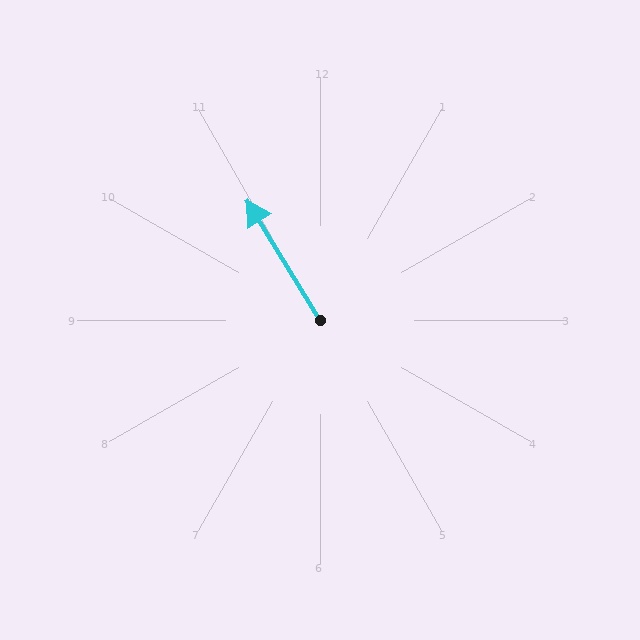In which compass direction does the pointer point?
Northwest.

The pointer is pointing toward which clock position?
Roughly 11 o'clock.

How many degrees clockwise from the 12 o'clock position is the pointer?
Approximately 329 degrees.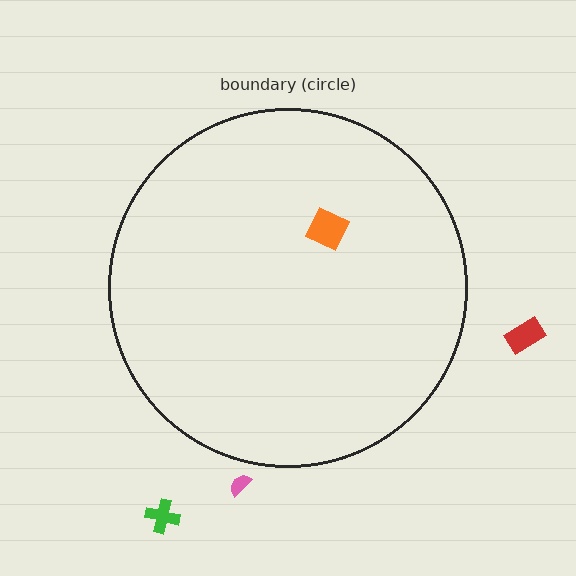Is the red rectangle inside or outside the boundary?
Outside.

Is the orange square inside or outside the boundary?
Inside.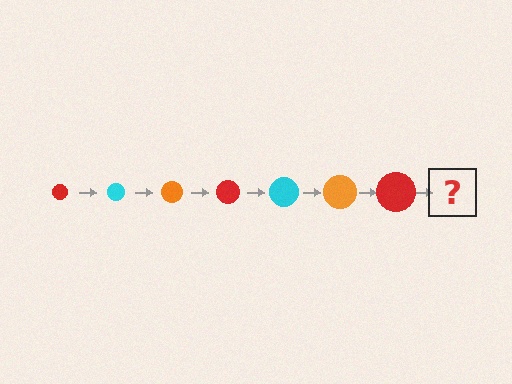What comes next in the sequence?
The next element should be a cyan circle, larger than the previous one.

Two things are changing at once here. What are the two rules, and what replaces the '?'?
The two rules are that the circle grows larger each step and the color cycles through red, cyan, and orange. The '?' should be a cyan circle, larger than the previous one.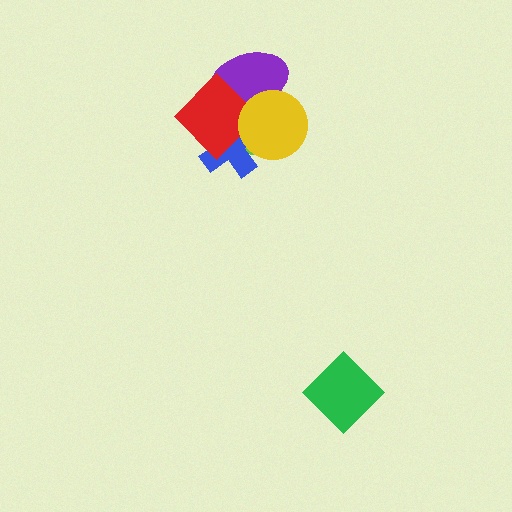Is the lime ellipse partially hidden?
Yes, it is partially covered by another shape.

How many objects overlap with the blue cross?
3 objects overlap with the blue cross.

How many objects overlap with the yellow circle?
4 objects overlap with the yellow circle.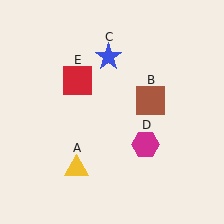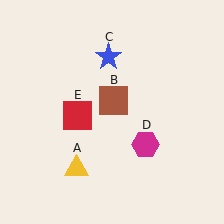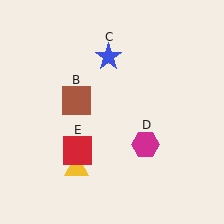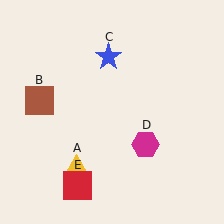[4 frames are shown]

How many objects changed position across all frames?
2 objects changed position: brown square (object B), red square (object E).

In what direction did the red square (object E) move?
The red square (object E) moved down.